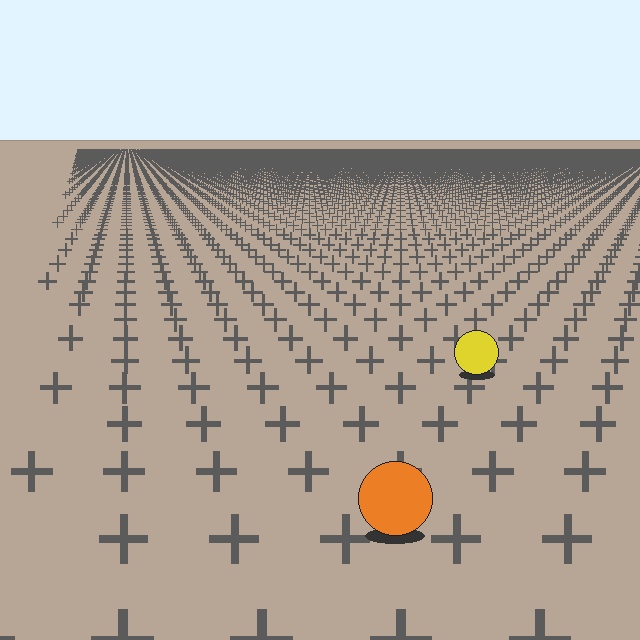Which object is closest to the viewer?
The orange circle is closest. The texture marks near it are larger and more spread out.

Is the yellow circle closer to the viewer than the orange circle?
No. The orange circle is closer — you can tell from the texture gradient: the ground texture is coarser near it.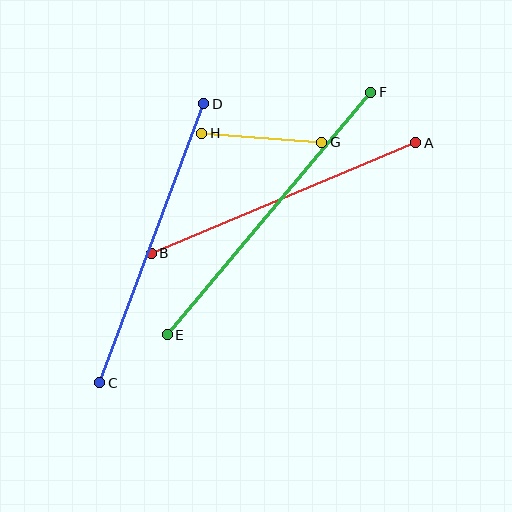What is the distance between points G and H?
The distance is approximately 120 pixels.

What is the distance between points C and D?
The distance is approximately 298 pixels.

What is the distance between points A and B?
The distance is approximately 287 pixels.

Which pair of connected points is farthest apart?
Points E and F are farthest apart.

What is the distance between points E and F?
The distance is approximately 316 pixels.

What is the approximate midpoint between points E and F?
The midpoint is at approximately (269, 214) pixels.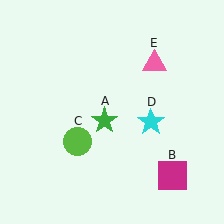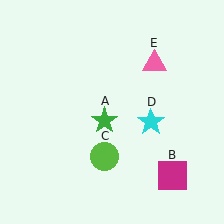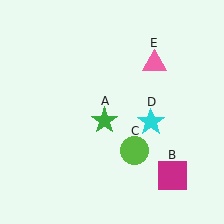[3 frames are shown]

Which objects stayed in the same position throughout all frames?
Green star (object A) and magenta square (object B) and cyan star (object D) and pink triangle (object E) remained stationary.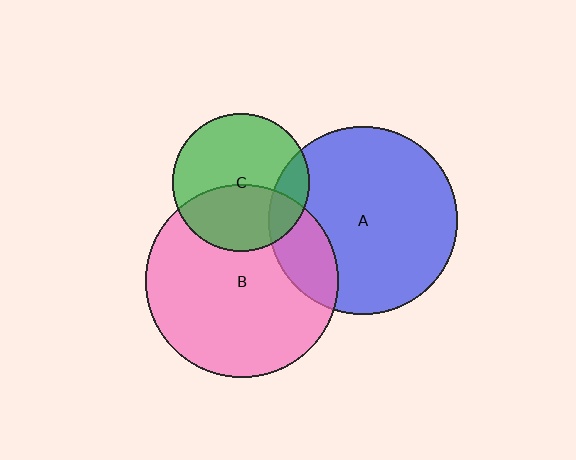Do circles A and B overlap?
Yes.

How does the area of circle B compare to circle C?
Approximately 2.0 times.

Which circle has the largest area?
Circle B (pink).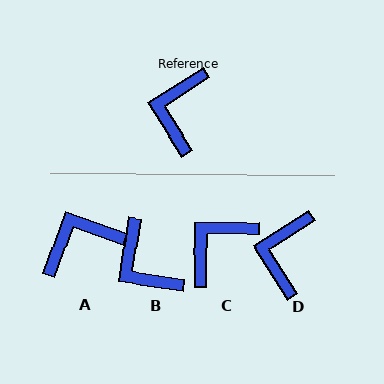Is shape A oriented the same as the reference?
No, it is off by about 52 degrees.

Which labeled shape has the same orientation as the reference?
D.